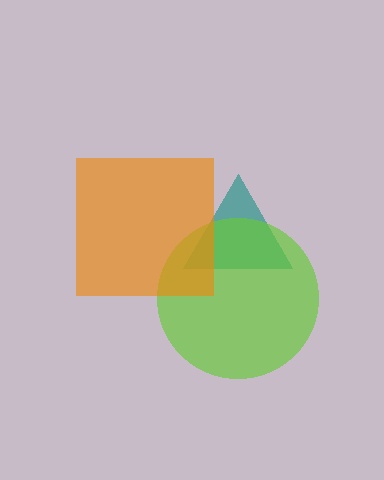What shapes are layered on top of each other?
The layered shapes are: a teal triangle, a lime circle, an orange square.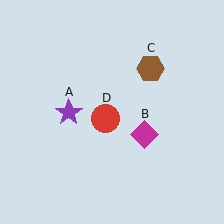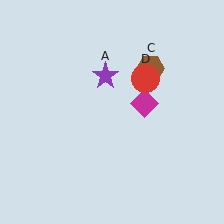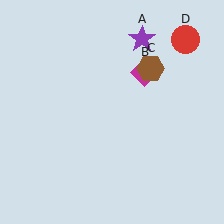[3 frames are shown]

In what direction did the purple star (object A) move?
The purple star (object A) moved up and to the right.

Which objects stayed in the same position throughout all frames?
Brown hexagon (object C) remained stationary.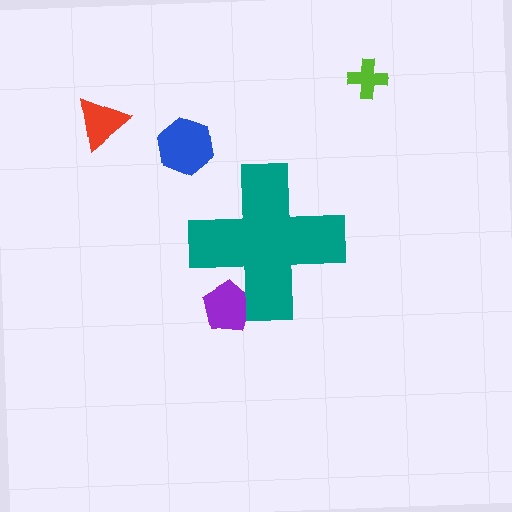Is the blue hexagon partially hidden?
No, the blue hexagon is fully visible.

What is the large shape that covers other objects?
A teal cross.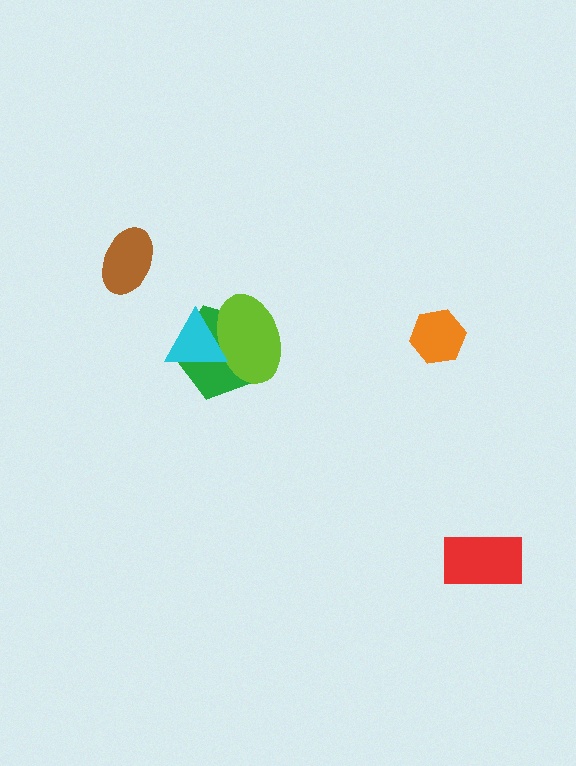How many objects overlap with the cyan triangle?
2 objects overlap with the cyan triangle.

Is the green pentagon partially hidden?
Yes, it is partially covered by another shape.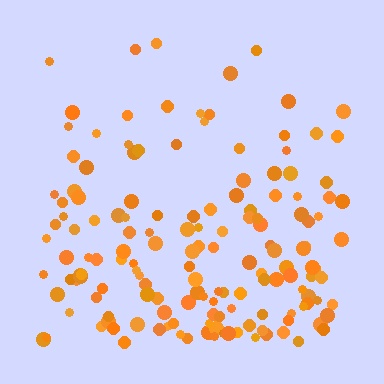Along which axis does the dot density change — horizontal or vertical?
Vertical.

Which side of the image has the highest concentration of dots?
The bottom.